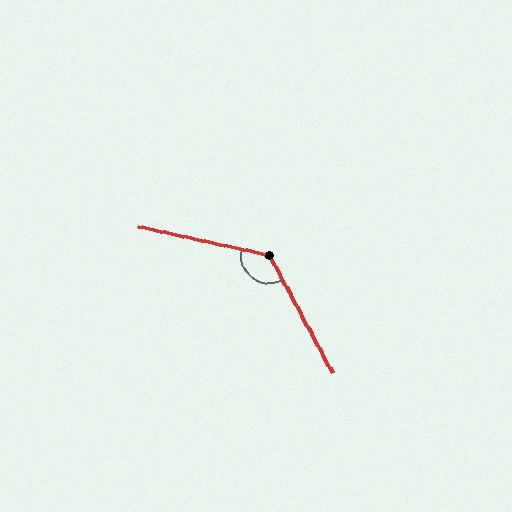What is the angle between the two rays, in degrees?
Approximately 130 degrees.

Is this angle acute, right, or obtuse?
It is obtuse.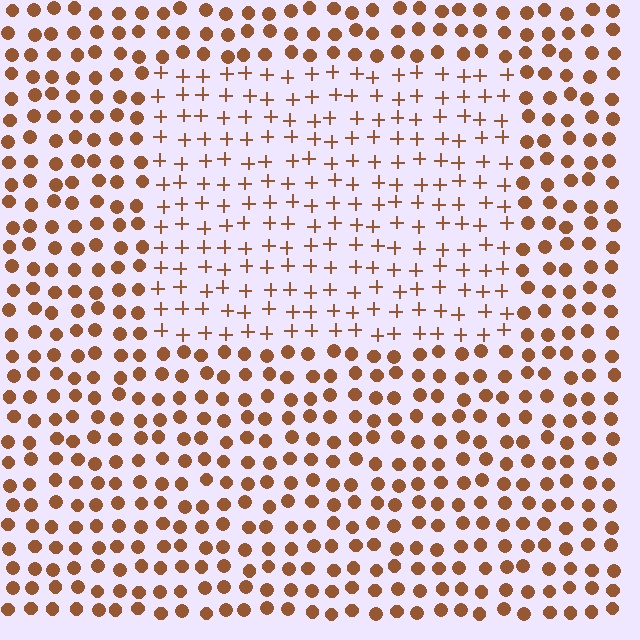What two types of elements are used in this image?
The image uses plus signs inside the rectangle region and circles outside it.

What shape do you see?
I see a rectangle.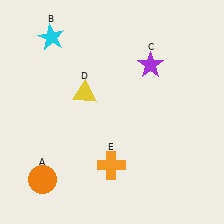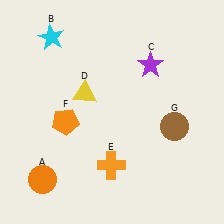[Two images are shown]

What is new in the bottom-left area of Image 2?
An orange pentagon (F) was added in the bottom-left area of Image 2.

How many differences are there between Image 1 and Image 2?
There are 2 differences between the two images.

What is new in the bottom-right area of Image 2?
A brown circle (G) was added in the bottom-right area of Image 2.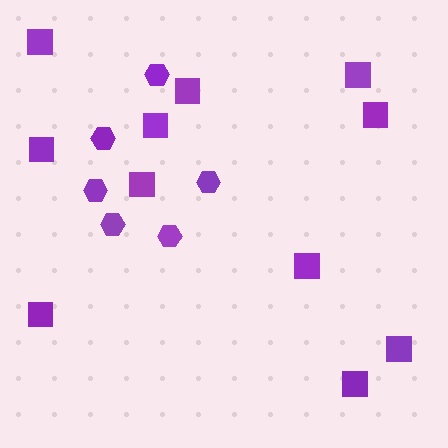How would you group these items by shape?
There are 2 groups: one group of hexagons (6) and one group of squares (11).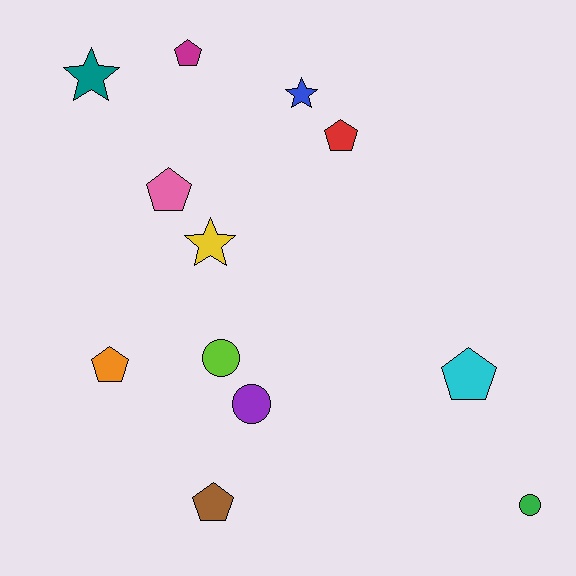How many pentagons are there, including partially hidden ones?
There are 6 pentagons.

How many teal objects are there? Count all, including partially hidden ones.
There is 1 teal object.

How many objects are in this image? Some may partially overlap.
There are 12 objects.